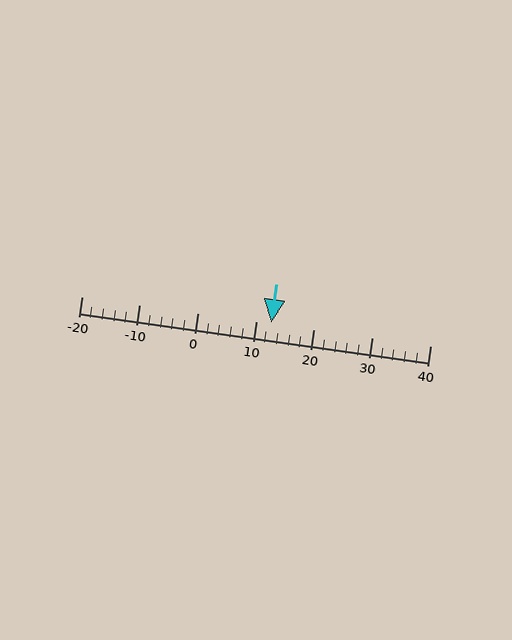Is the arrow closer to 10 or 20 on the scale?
The arrow is closer to 10.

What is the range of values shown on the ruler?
The ruler shows values from -20 to 40.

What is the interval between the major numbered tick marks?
The major tick marks are spaced 10 units apart.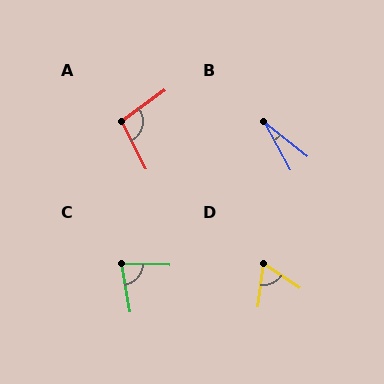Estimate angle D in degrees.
Approximately 63 degrees.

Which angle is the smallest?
B, at approximately 23 degrees.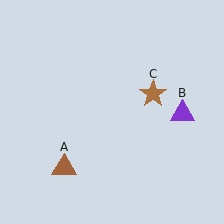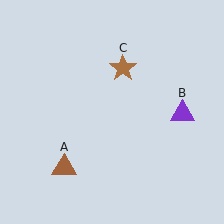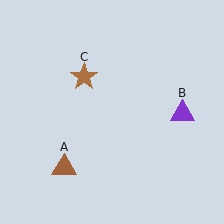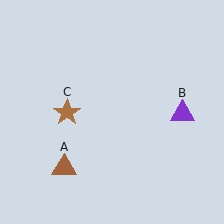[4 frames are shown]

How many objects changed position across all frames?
1 object changed position: brown star (object C).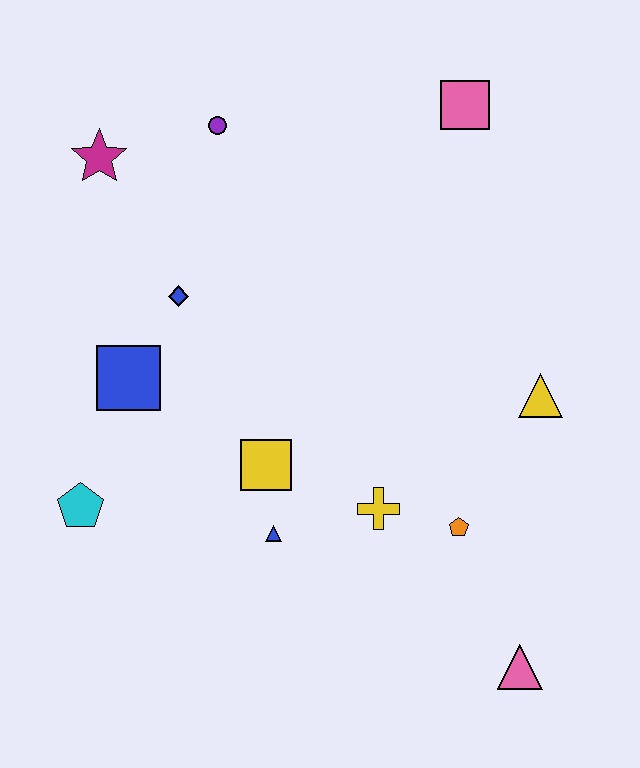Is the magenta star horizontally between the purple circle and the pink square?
No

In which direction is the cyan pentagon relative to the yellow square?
The cyan pentagon is to the left of the yellow square.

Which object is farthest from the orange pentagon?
The magenta star is farthest from the orange pentagon.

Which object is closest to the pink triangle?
The orange pentagon is closest to the pink triangle.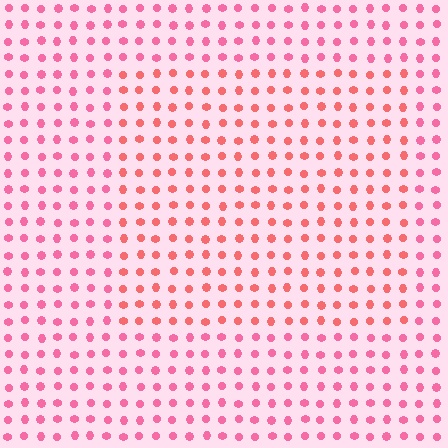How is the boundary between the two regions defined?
The boundary is defined purely by a slight shift in hue (about 24 degrees). Spacing, size, and orientation are identical on both sides.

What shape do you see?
I see a rectangle.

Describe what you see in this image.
The image is filled with small pink elements in a uniform arrangement. A rectangle-shaped region is visible where the elements are tinted to a slightly different hue, forming a subtle color boundary.